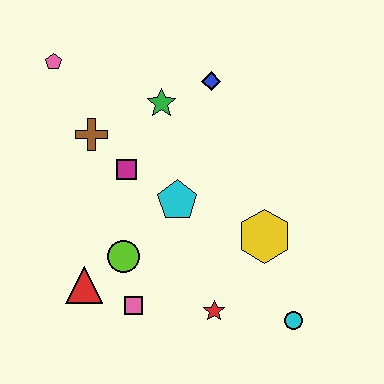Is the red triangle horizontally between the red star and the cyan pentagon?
No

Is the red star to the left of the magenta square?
No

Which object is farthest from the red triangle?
The blue diamond is farthest from the red triangle.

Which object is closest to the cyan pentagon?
The magenta square is closest to the cyan pentagon.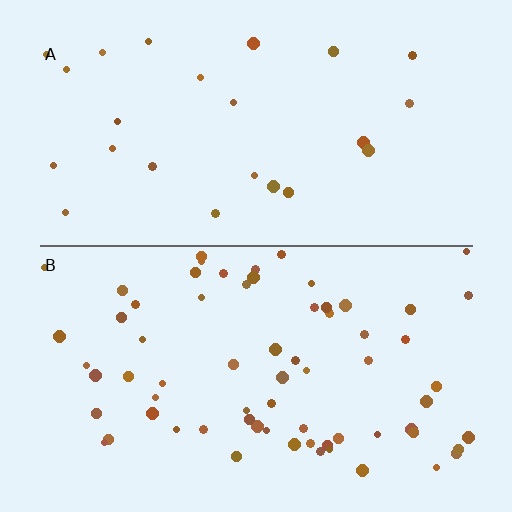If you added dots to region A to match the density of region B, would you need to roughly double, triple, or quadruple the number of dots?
Approximately triple.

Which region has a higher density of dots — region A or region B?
B (the bottom).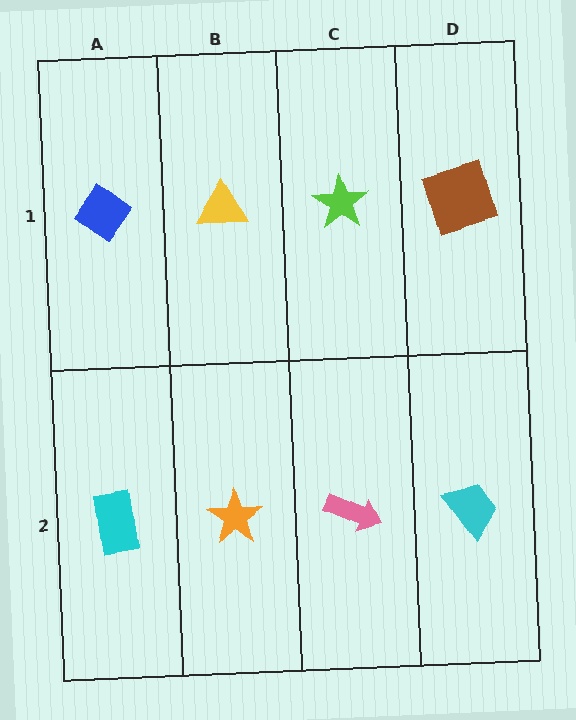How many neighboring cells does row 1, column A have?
2.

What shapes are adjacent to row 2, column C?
A lime star (row 1, column C), an orange star (row 2, column B), a cyan trapezoid (row 2, column D).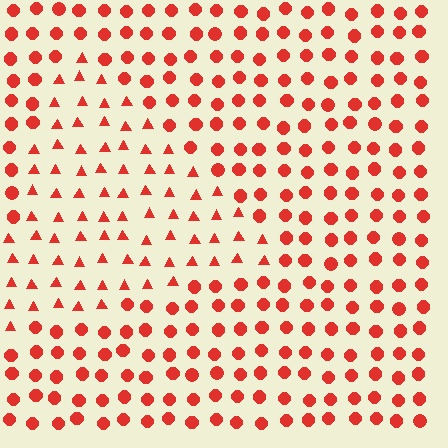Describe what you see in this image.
The image is filled with small red elements arranged in a uniform grid. A triangle-shaped region contains triangles, while the surrounding area contains circles. The boundary is defined purely by the change in element shape.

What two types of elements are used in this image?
The image uses triangles inside the triangle region and circles outside it.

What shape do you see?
I see a triangle.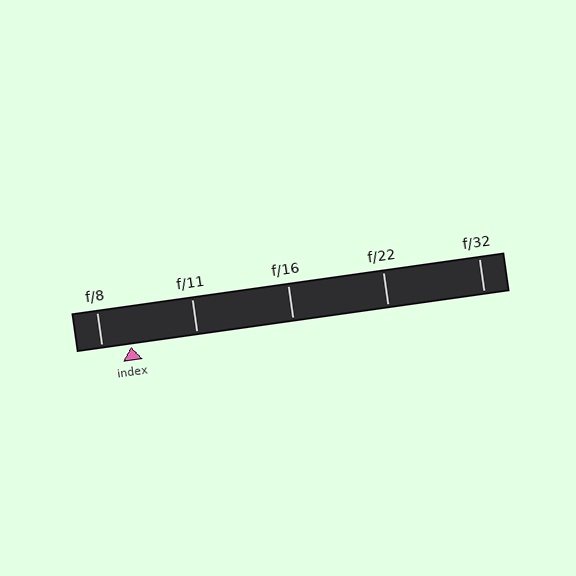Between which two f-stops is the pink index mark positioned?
The index mark is between f/8 and f/11.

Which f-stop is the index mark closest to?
The index mark is closest to f/8.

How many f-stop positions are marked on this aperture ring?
There are 5 f-stop positions marked.